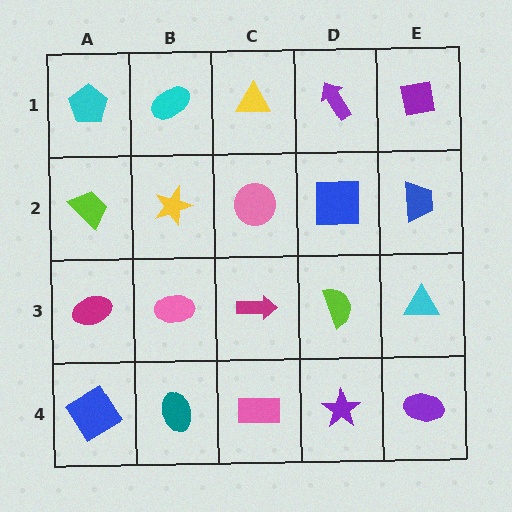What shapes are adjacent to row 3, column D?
A blue square (row 2, column D), a purple star (row 4, column D), a magenta arrow (row 3, column C), a cyan triangle (row 3, column E).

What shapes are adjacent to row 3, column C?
A pink circle (row 2, column C), a pink rectangle (row 4, column C), a pink ellipse (row 3, column B), a lime semicircle (row 3, column D).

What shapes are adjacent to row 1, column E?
A blue trapezoid (row 2, column E), a purple arrow (row 1, column D).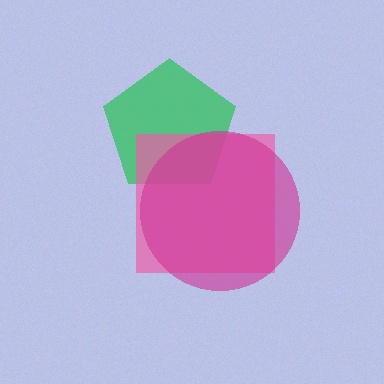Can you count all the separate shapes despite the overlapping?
Yes, there are 3 separate shapes.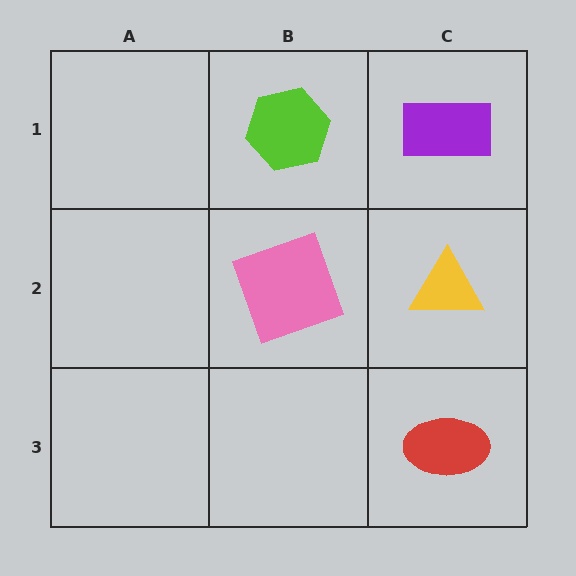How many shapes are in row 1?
2 shapes.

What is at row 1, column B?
A lime hexagon.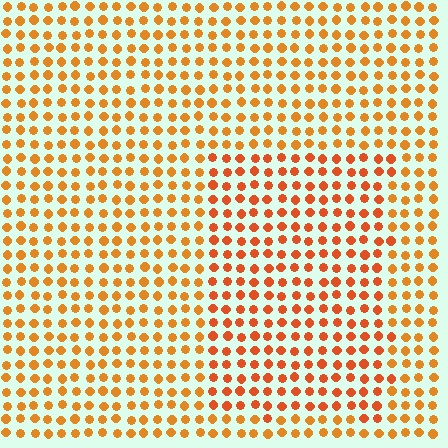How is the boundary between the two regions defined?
The boundary is defined purely by a slight shift in hue (about 18 degrees). Spacing, size, and orientation are identical on both sides.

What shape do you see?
I see a rectangle.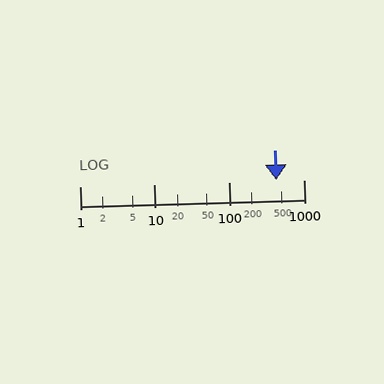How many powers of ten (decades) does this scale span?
The scale spans 3 decades, from 1 to 1000.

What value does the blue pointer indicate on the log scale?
The pointer indicates approximately 430.